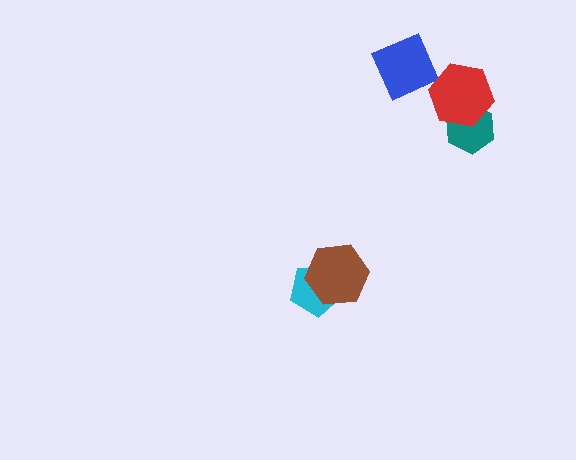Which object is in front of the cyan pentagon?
The brown hexagon is in front of the cyan pentagon.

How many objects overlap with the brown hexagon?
1 object overlaps with the brown hexagon.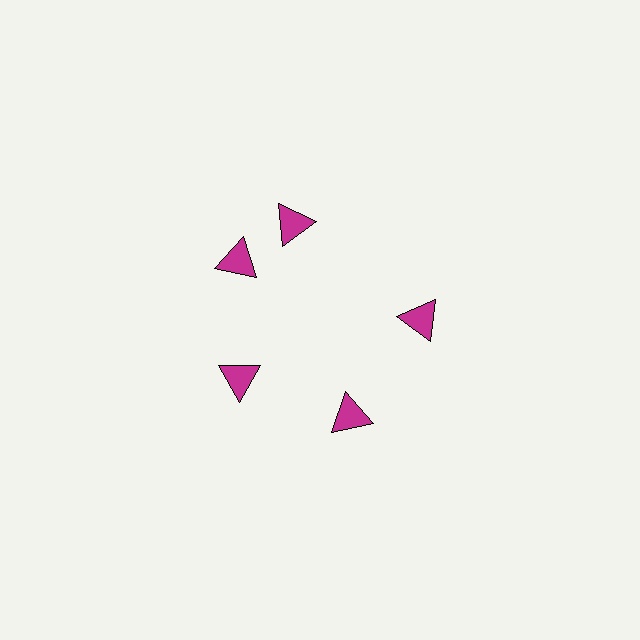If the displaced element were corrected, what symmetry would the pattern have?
It would have 5-fold rotational symmetry — the pattern would map onto itself every 72 degrees.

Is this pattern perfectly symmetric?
No. The 5 magenta triangles are arranged in a ring, but one element near the 1 o'clock position is rotated out of alignment along the ring, breaking the 5-fold rotational symmetry.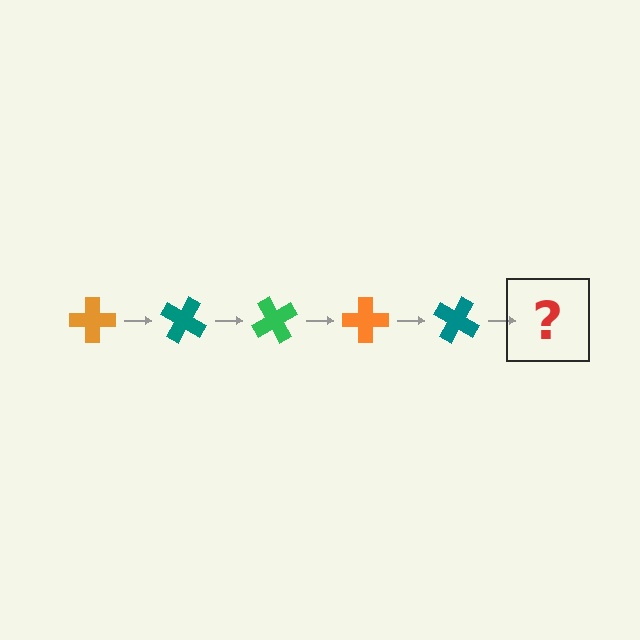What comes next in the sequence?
The next element should be a green cross, rotated 150 degrees from the start.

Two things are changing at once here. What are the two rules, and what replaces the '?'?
The two rules are that it rotates 30 degrees each step and the color cycles through orange, teal, and green. The '?' should be a green cross, rotated 150 degrees from the start.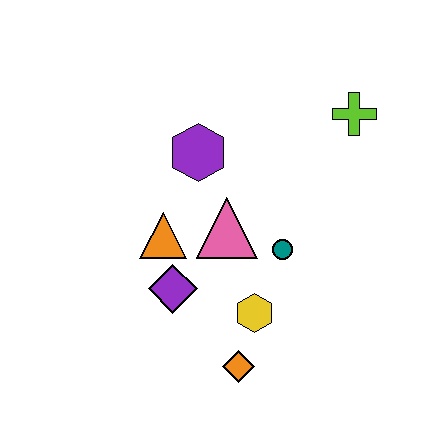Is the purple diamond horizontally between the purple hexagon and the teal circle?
No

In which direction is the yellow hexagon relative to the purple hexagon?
The yellow hexagon is below the purple hexagon.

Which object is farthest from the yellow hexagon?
The lime cross is farthest from the yellow hexagon.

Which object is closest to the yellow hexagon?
The orange diamond is closest to the yellow hexagon.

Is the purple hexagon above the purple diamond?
Yes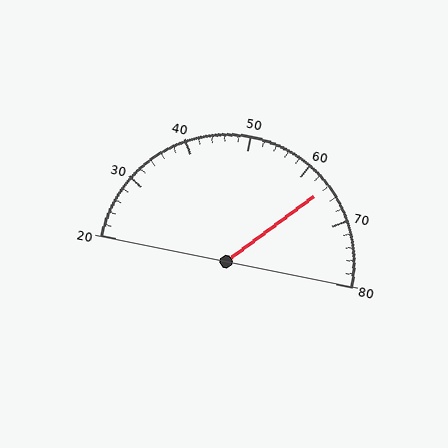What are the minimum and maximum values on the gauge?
The gauge ranges from 20 to 80.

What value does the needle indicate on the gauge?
The needle indicates approximately 64.